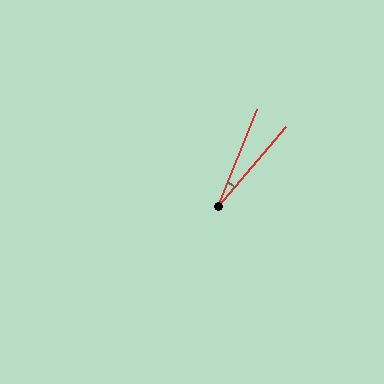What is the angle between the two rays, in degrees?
Approximately 19 degrees.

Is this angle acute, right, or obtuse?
It is acute.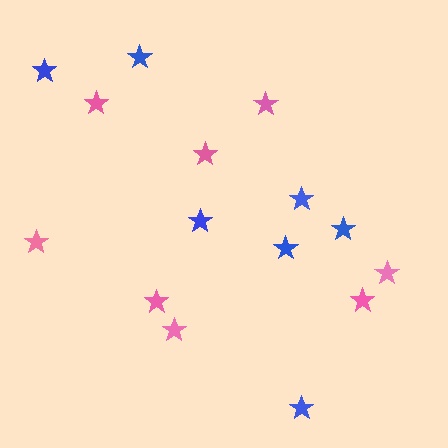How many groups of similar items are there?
There are 2 groups: one group of pink stars (8) and one group of blue stars (7).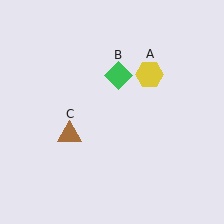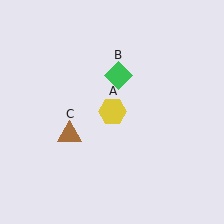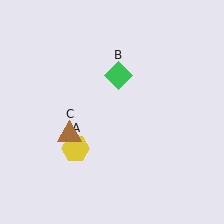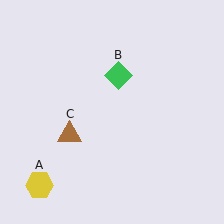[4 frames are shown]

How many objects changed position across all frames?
1 object changed position: yellow hexagon (object A).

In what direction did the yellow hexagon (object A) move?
The yellow hexagon (object A) moved down and to the left.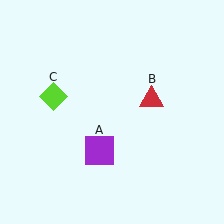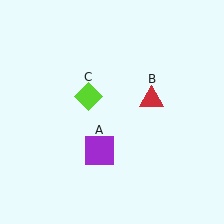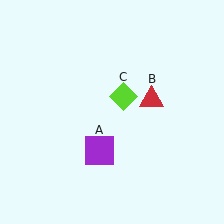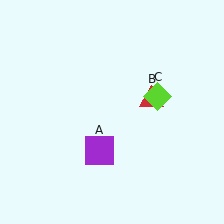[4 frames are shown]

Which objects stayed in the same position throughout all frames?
Purple square (object A) and red triangle (object B) remained stationary.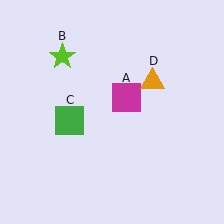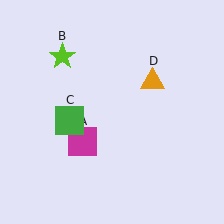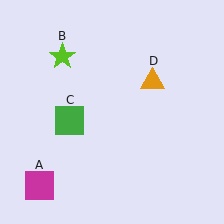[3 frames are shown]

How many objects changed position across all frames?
1 object changed position: magenta square (object A).